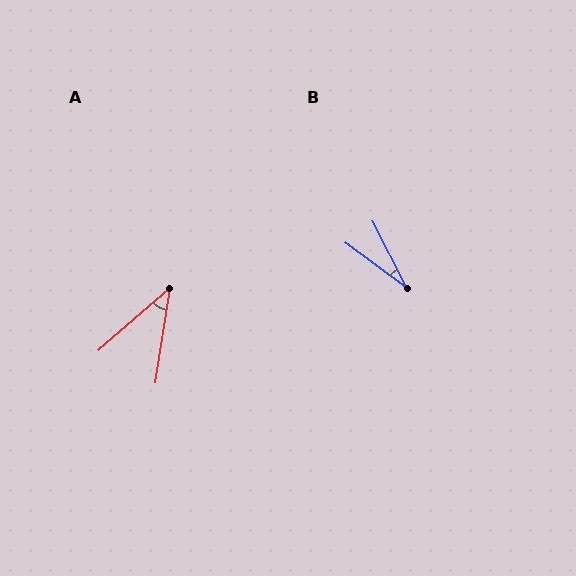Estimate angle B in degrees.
Approximately 27 degrees.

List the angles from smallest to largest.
B (27°), A (40°).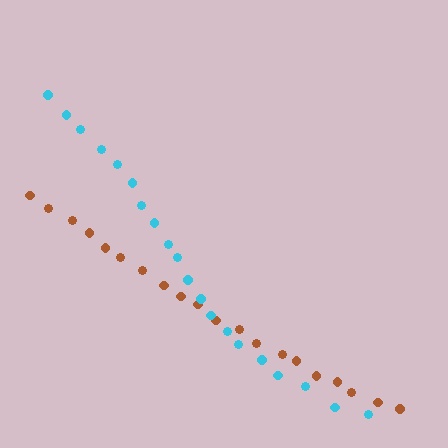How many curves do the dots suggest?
There are 2 distinct paths.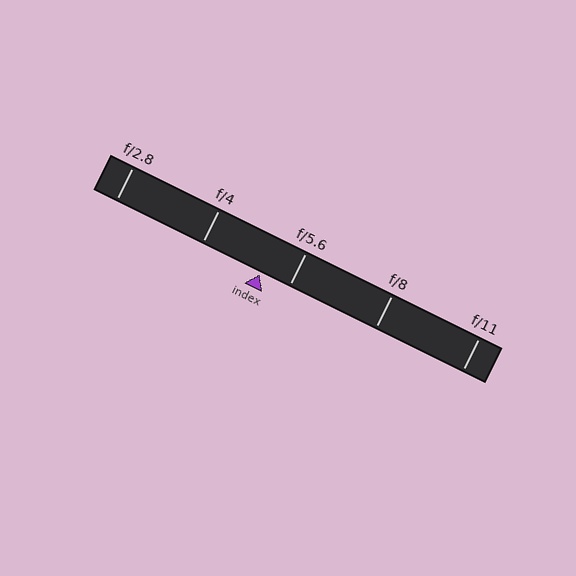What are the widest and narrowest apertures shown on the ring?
The widest aperture shown is f/2.8 and the narrowest is f/11.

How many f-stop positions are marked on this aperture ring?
There are 5 f-stop positions marked.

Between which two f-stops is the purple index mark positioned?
The index mark is between f/4 and f/5.6.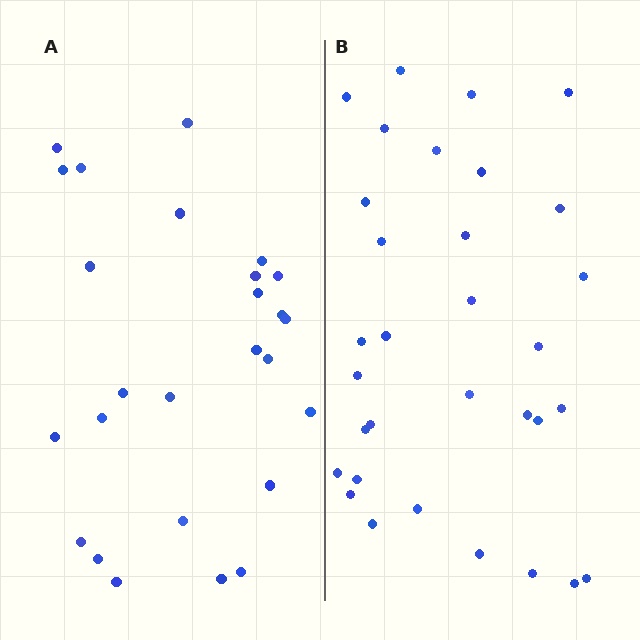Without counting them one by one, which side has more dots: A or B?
Region B (the right region) has more dots.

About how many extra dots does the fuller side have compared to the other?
Region B has about 6 more dots than region A.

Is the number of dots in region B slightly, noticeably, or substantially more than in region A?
Region B has only slightly more — the two regions are fairly close. The ratio is roughly 1.2 to 1.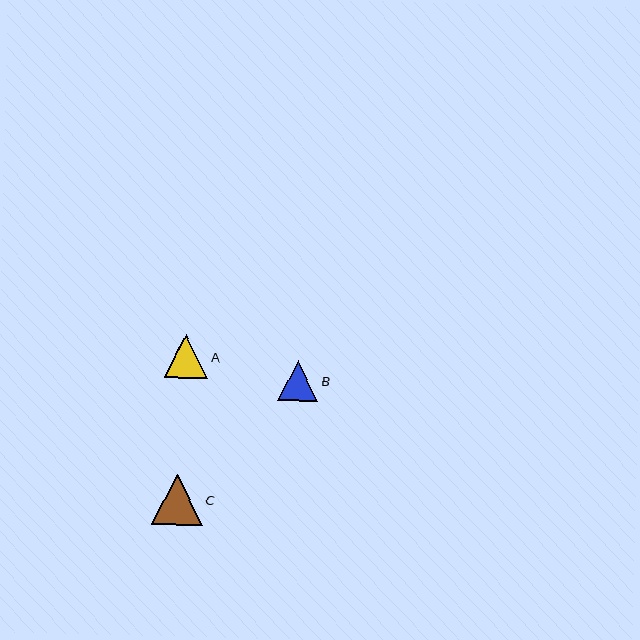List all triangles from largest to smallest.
From largest to smallest: C, A, B.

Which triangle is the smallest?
Triangle B is the smallest with a size of approximately 40 pixels.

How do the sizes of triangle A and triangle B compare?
Triangle A and triangle B are approximately the same size.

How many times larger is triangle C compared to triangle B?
Triangle C is approximately 1.3 times the size of triangle B.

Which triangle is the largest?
Triangle C is the largest with a size of approximately 51 pixels.